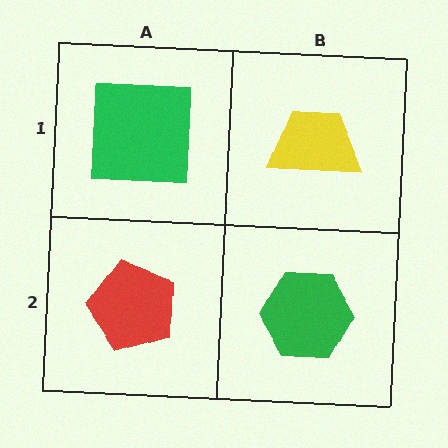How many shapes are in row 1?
2 shapes.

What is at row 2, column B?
A green hexagon.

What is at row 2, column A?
A red pentagon.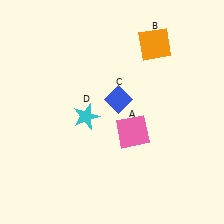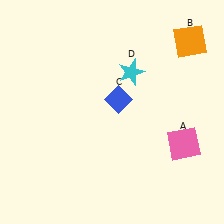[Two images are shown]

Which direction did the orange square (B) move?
The orange square (B) moved right.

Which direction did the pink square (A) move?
The pink square (A) moved right.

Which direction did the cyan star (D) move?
The cyan star (D) moved right.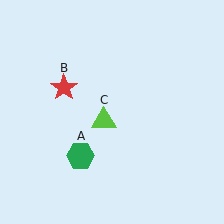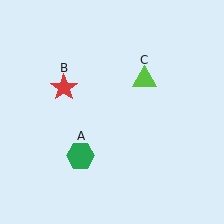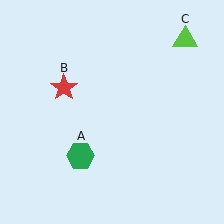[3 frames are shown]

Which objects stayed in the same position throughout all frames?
Green hexagon (object A) and red star (object B) remained stationary.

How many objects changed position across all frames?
1 object changed position: lime triangle (object C).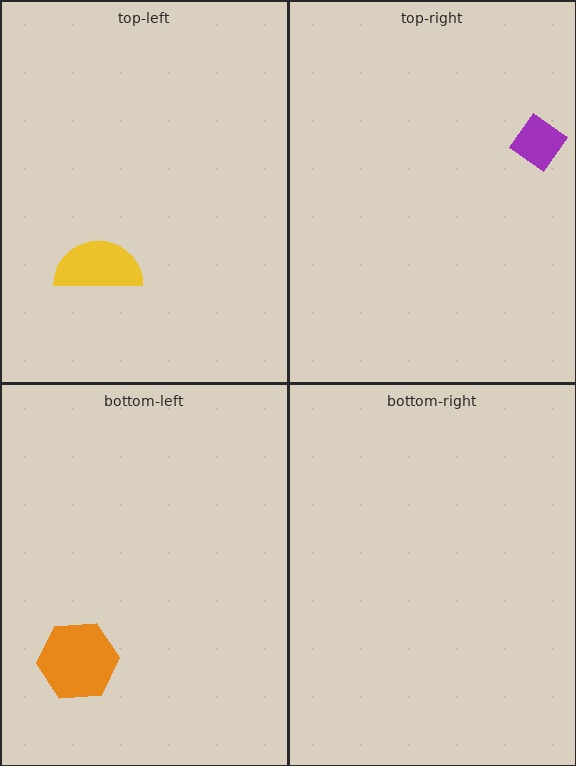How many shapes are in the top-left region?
1.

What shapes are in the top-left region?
The yellow semicircle.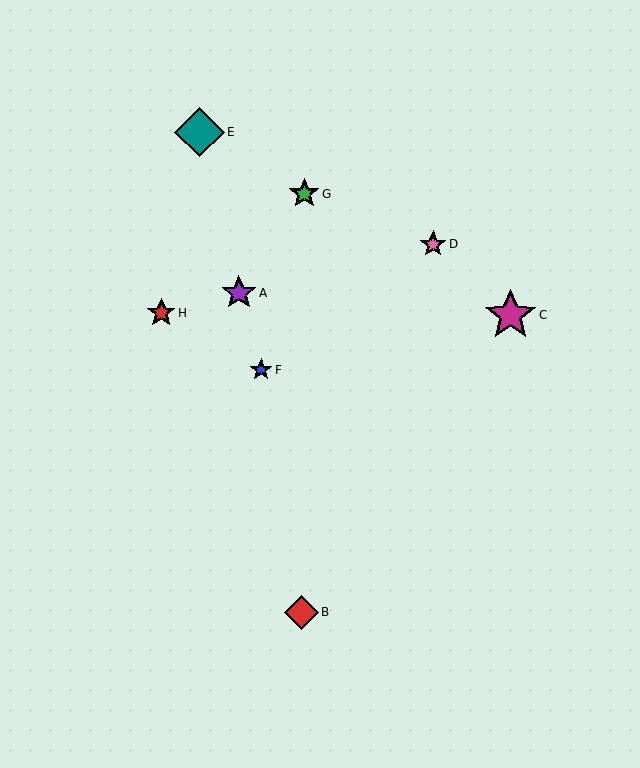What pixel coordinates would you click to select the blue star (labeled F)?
Click at (261, 370) to select the blue star F.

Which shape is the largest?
The magenta star (labeled C) is the largest.